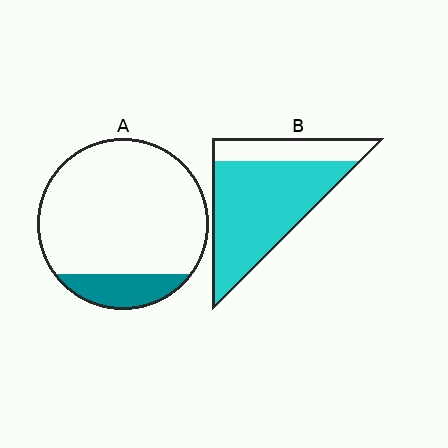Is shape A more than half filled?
No.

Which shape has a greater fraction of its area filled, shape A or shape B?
Shape B.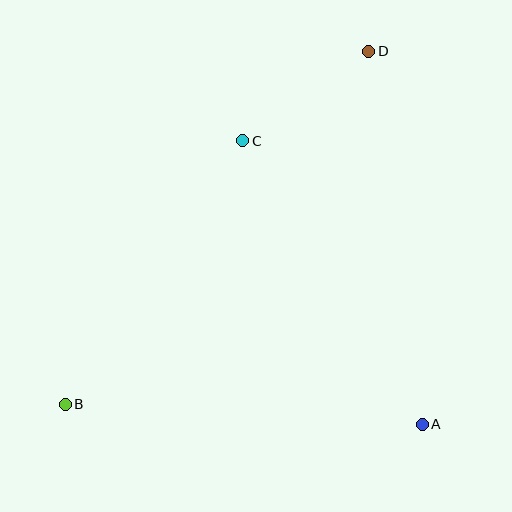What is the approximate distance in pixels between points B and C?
The distance between B and C is approximately 318 pixels.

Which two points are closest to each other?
Points C and D are closest to each other.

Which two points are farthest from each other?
Points B and D are farthest from each other.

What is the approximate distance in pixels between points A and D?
The distance between A and D is approximately 377 pixels.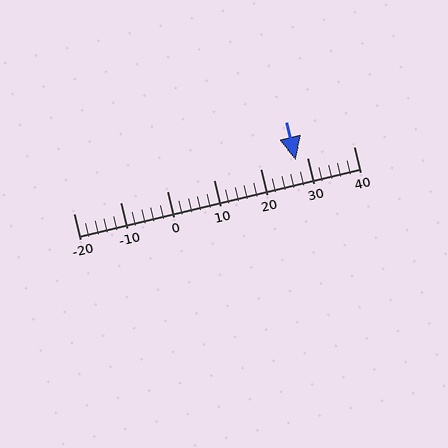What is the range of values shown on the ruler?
The ruler shows values from -20 to 40.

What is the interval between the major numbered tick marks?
The major tick marks are spaced 10 units apart.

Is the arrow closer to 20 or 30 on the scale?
The arrow is closer to 30.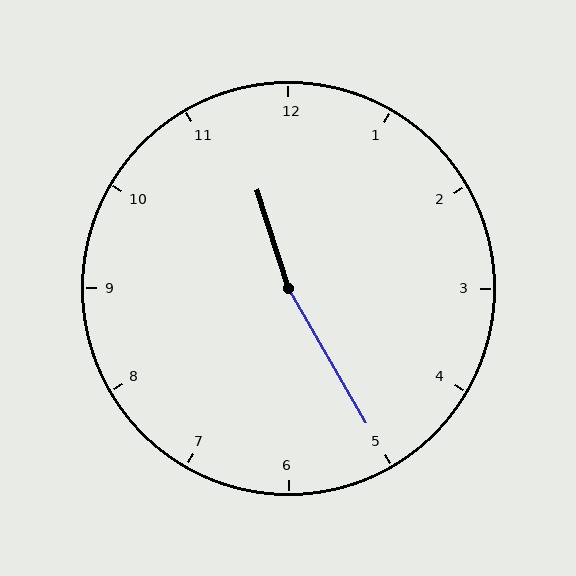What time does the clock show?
11:25.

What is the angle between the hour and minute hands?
Approximately 168 degrees.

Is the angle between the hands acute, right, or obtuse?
It is obtuse.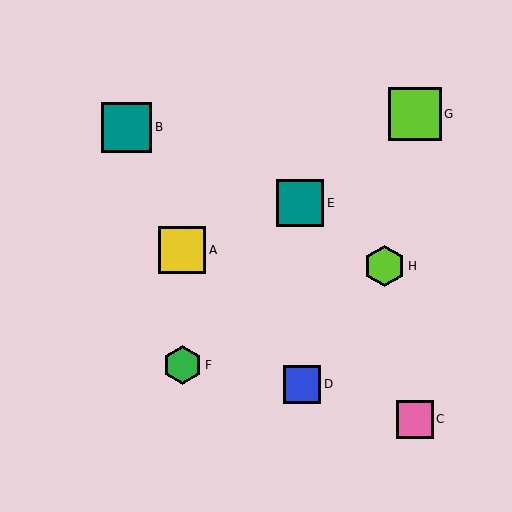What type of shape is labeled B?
Shape B is a teal square.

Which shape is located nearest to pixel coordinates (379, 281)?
The lime hexagon (labeled H) at (385, 266) is nearest to that location.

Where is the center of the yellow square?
The center of the yellow square is at (182, 250).